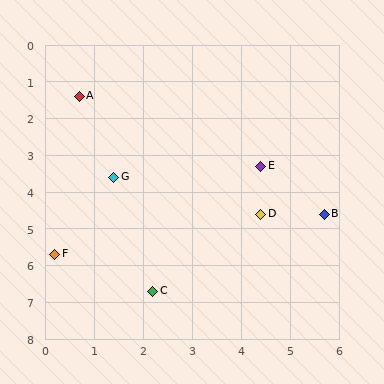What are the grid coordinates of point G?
Point G is at approximately (1.4, 3.6).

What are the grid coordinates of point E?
Point E is at approximately (4.4, 3.3).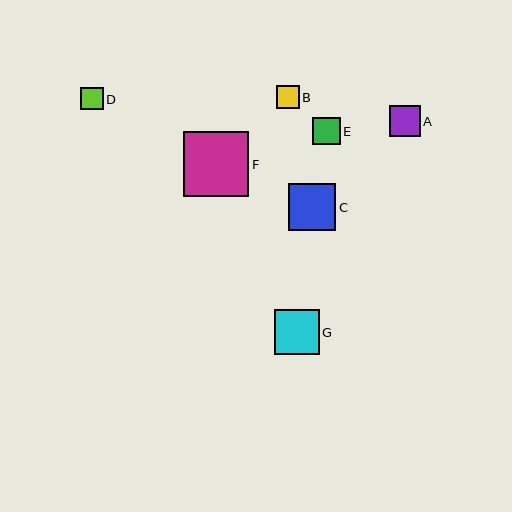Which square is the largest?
Square F is the largest with a size of approximately 65 pixels.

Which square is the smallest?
Square D is the smallest with a size of approximately 22 pixels.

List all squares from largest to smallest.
From largest to smallest: F, C, G, A, E, B, D.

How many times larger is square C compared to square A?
Square C is approximately 1.5 times the size of square A.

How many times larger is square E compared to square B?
Square E is approximately 1.2 times the size of square B.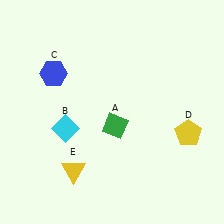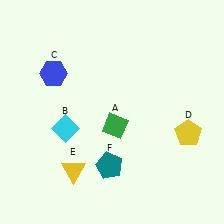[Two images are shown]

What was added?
A teal pentagon (F) was added in Image 2.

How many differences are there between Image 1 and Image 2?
There is 1 difference between the two images.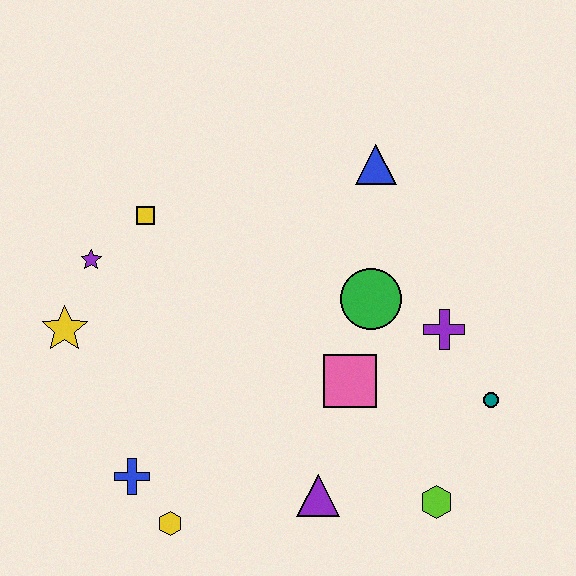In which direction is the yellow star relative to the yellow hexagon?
The yellow star is above the yellow hexagon.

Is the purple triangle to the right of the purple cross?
No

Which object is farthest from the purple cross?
The yellow star is farthest from the purple cross.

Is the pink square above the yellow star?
No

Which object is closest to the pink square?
The green circle is closest to the pink square.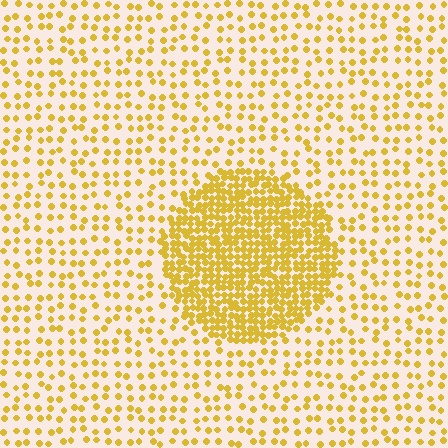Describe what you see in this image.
The image contains small yellow elements arranged at two different densities. A circle-shaped region is visible where the elements are more densely packed than the surrounding area.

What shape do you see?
I see a circle.